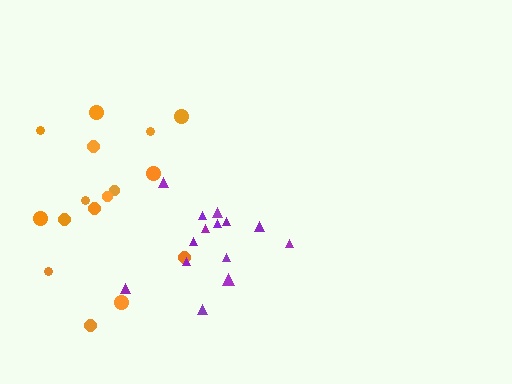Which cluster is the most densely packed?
Purple.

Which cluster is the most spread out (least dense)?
Orange.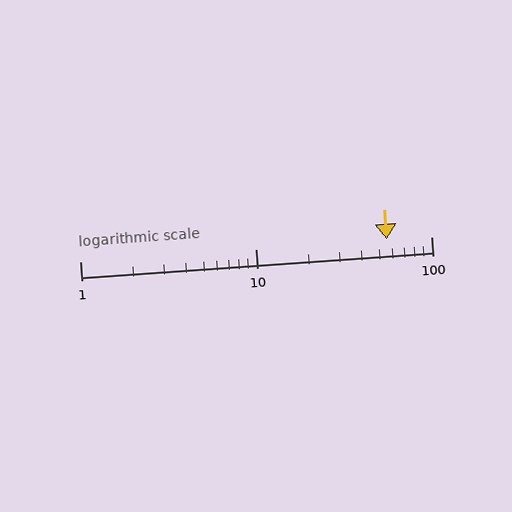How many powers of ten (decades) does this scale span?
The scale spans 2 decades, from 1 to 100.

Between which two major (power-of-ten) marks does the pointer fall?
The pointer is between 10 and 100.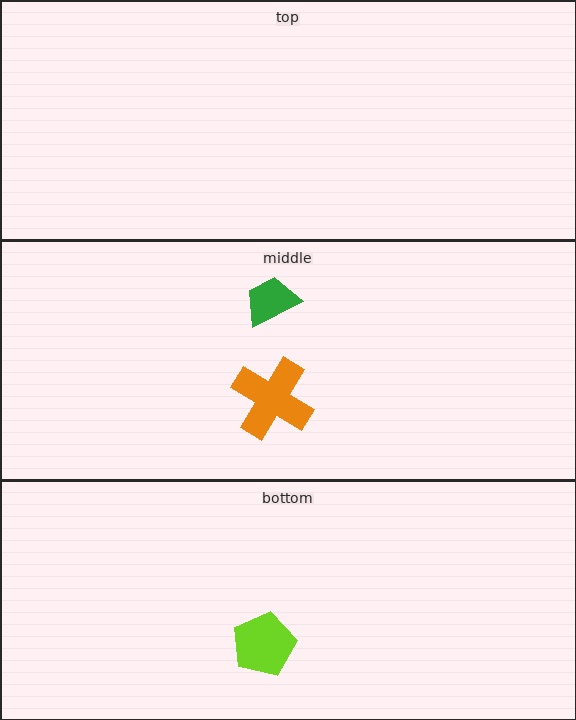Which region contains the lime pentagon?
The bottom region.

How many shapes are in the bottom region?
1.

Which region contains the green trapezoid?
The middle region.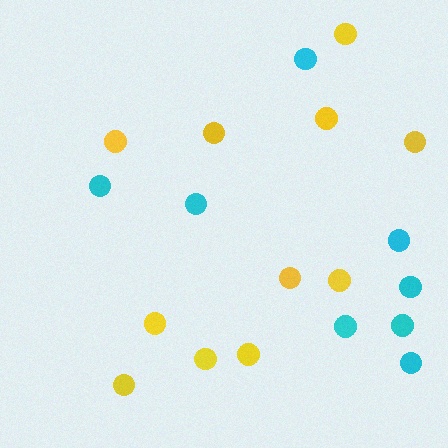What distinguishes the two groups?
There are 2 groups: one group of cyan circles (8) and one group of yellow circles (11).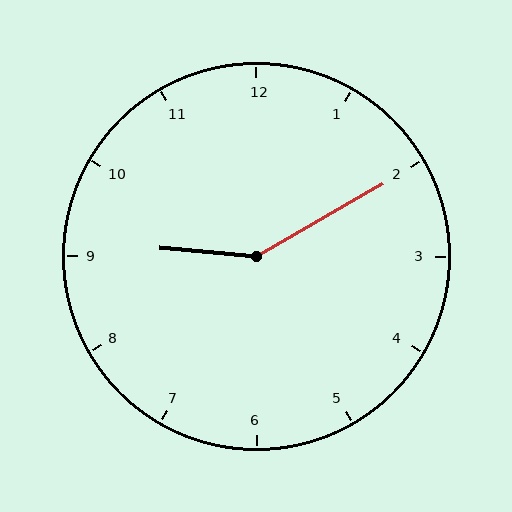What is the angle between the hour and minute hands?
Approximately 145 degrees.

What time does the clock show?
9:10.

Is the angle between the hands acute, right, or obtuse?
It is obtuse.